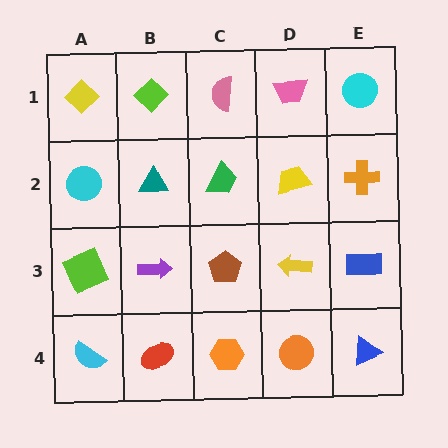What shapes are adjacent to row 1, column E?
An orange cross (row 2, column E), a pink trapezoid (row 1, column D).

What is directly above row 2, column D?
A pink trapezoid.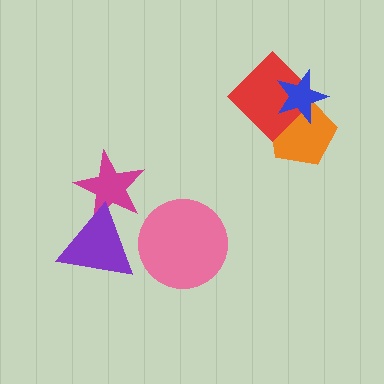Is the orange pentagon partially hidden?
Yes, it is partially covered by another shape.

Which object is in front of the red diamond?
The blue star is in front of the red diamond.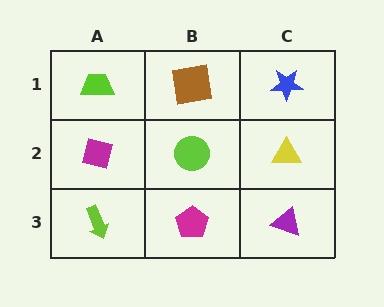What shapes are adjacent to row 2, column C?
A blue star (row 1, column C), a purple triangle (row 3, column C), a lime circle (row 2, column B).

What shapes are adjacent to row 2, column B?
A brown square (row 1, column B), a magenta pentagon (row 3, column B), a magenta square (row 2, column A), a yellow triangle (row 2, column C).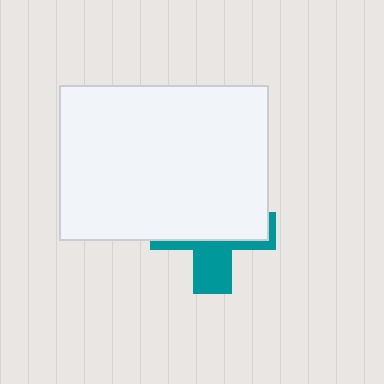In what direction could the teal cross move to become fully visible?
The teal cross could move down. That would shift it out from behind the white rectangle entirely.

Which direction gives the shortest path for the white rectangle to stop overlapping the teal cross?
Moving up gives the shortest separation.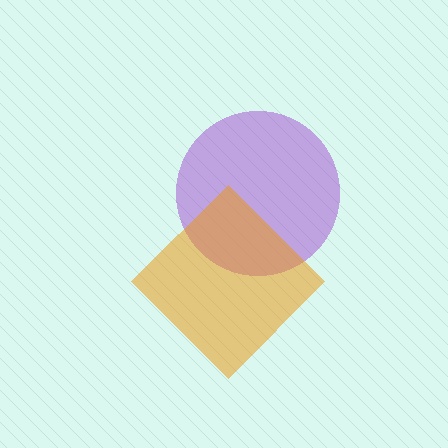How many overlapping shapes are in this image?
There are 2 overlapping shapes in the image.